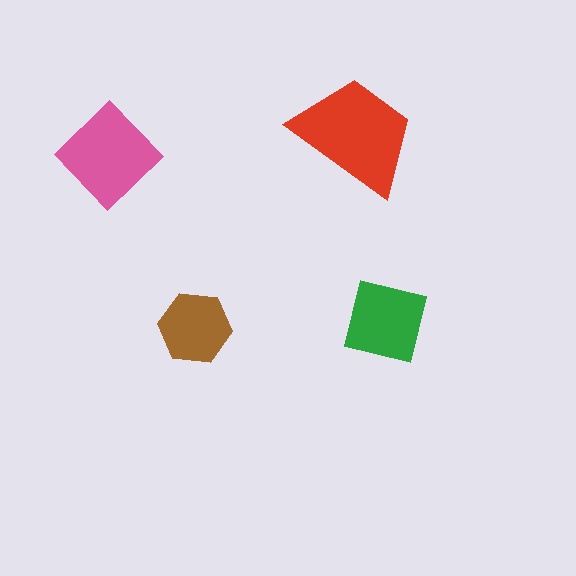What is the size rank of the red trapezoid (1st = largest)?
1st.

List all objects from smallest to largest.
The brown hexagon, the green square, the pink diamond, the red trapezoid.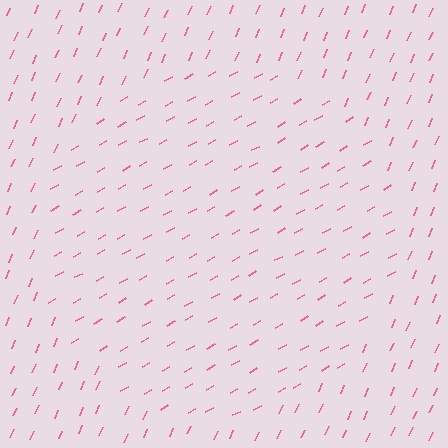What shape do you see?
I see a circle.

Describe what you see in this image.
The image is filled with small pink line segments. A circle region in the image has lines oriented differently from the surrounding lines, creating a visible texture boundary.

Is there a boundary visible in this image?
Yes, there is a texture boundary formed by a change in line orientation.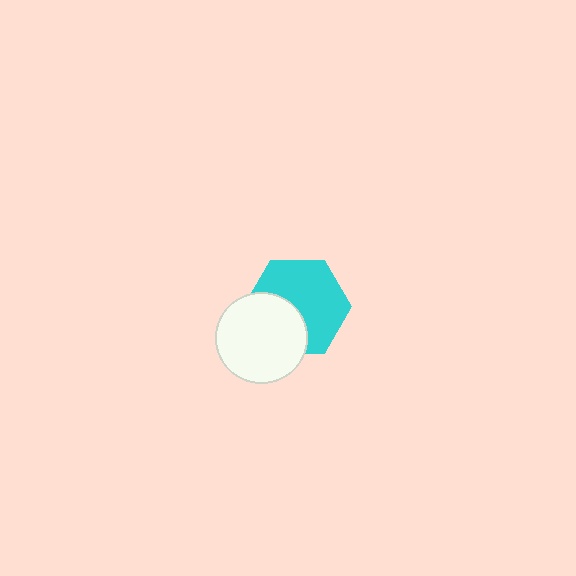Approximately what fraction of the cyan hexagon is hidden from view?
Roughly 37% of the cyan hexagon is hidden behind the white circle.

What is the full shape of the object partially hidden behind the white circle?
The partially hidden object is a cyan hexagon.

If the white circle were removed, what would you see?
You would see the complete cyan hexagon.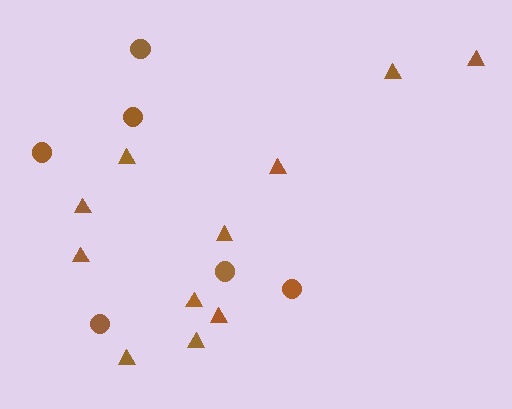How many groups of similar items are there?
There are 2 groups: one group of circles (6) and one group of triangles (11).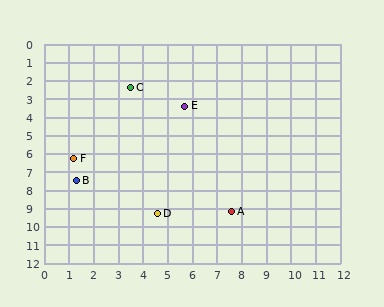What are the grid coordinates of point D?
Point D is at approximately (4.6, 9.3).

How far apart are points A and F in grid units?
Points A and F are about 7.0 grid units apart.